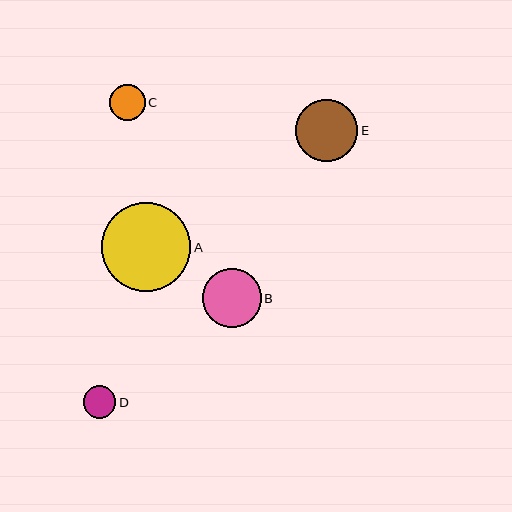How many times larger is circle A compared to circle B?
Circle A is approximately 1.5 times the size of circle B.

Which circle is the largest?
Circle A is the largest with a size of approximately 89 pixels.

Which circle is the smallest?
Circle D is the smallest with a size of approximately 33 pixels.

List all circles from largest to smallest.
From largest to smallest: A, E, B, C, D.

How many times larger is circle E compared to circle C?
Circle E is approximately 1.7 times the size of circle C.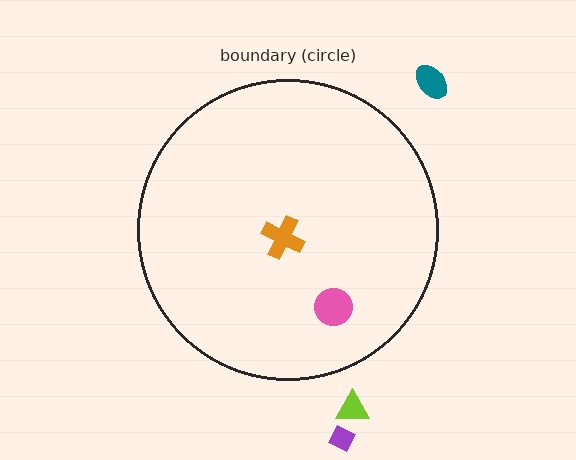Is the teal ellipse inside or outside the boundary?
Outside.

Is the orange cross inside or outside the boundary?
Inside.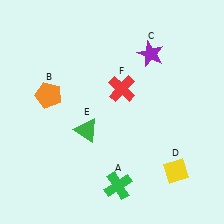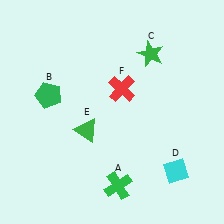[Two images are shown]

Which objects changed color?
B changed from orange to green. C changed from purple to green. D changed from yellow to cyan.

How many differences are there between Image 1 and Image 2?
There are 3 differences between the two images.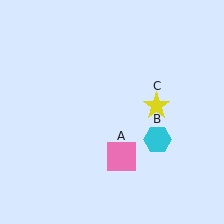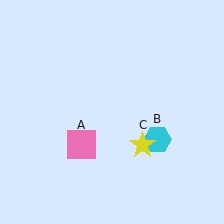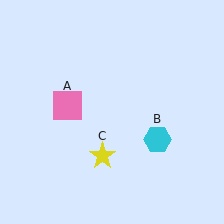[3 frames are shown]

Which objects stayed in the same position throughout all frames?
Cyan hexagon (object B) remained stationary.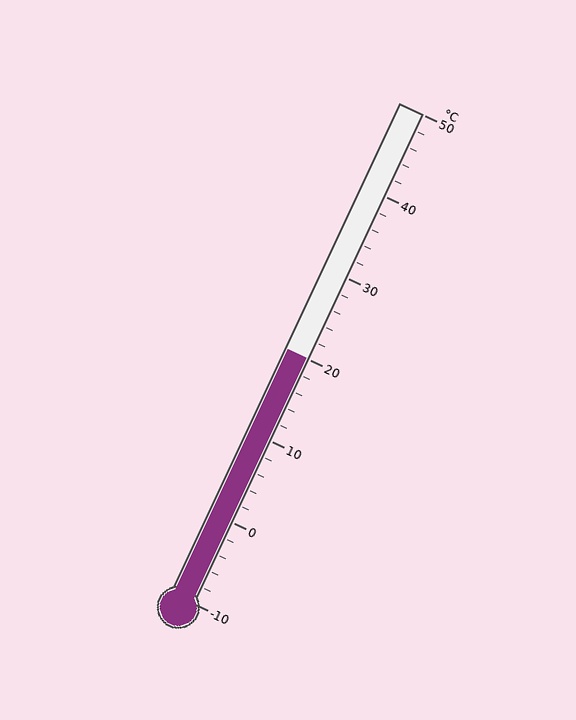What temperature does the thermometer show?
The thermometer shows approximately 20°C.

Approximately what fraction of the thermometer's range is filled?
The thermometer is filled to approximately 50% of its range.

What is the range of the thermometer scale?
The thermometer scale ranges from -10°C to 50°C.